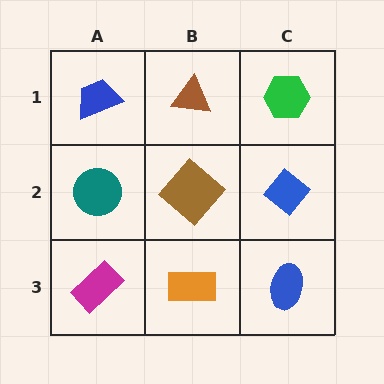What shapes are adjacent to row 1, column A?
A teal circle (row 2, column A), a brown triangle (row 1, column B).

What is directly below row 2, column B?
An orange rectangle.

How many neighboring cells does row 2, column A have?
3.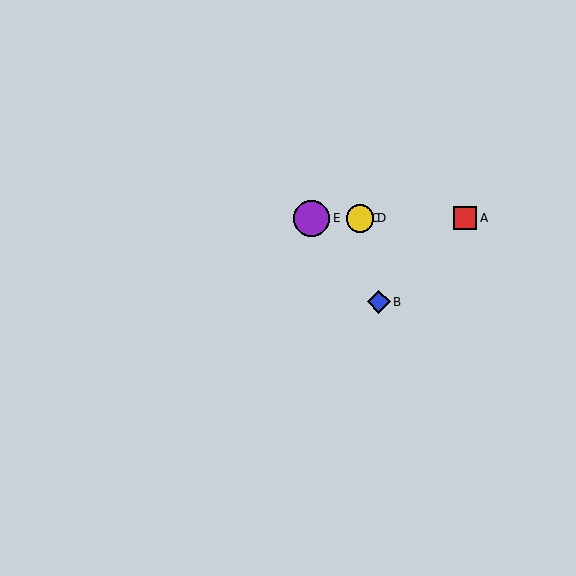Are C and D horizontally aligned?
Yes, both are at y≈218.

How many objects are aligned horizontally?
4 objects (A, C, D, E) are aligned horizontally.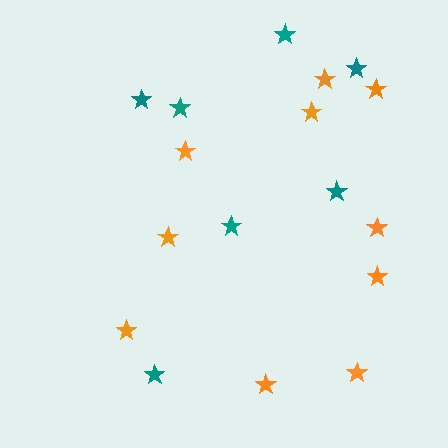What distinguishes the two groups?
There are 2 groups: one group of teal stars (7) and one group of orange stars (10).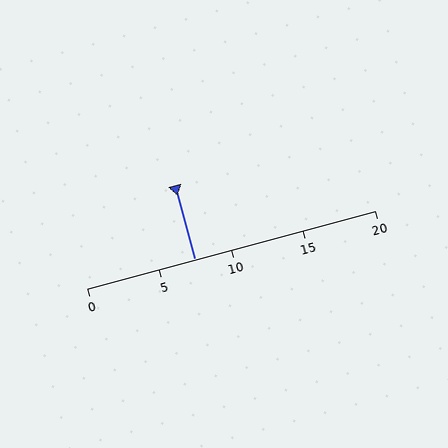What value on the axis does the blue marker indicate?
The marker indicates approximately 7.5.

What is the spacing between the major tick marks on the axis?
The major ticks are spaced 5 apart.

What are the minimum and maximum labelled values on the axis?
The axis runs from 0 to 20.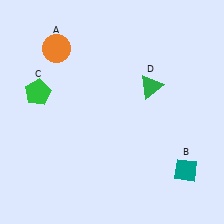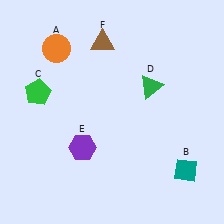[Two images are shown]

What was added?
A purple hexagon (E), a brown triangle (F) were added in Image 2.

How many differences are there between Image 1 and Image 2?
There are 2 differences between the two images.